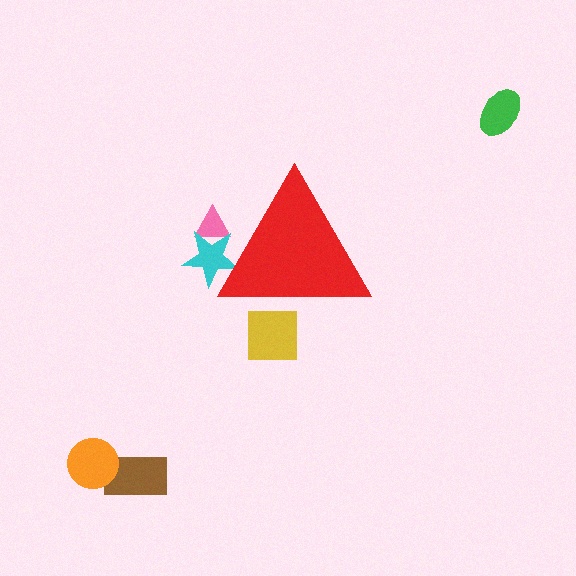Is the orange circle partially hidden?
No, the orange circle is fully visible.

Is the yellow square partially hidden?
Yes, the yellow square is partially hidden behind the red triangle.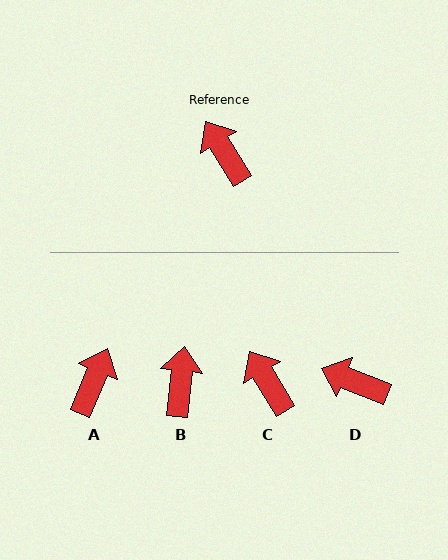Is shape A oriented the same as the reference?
No, it is off by about 54 degrees.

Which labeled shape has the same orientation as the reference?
C.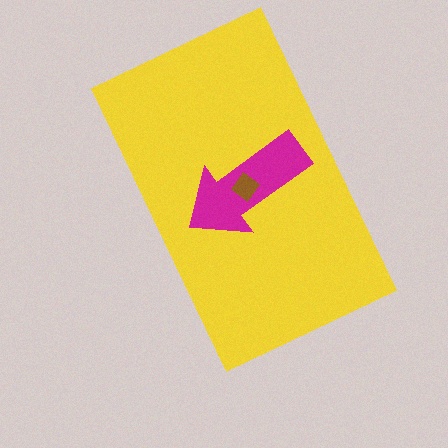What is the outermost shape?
The yellow rectangle.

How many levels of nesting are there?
3.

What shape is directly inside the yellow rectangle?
The magenta arrow.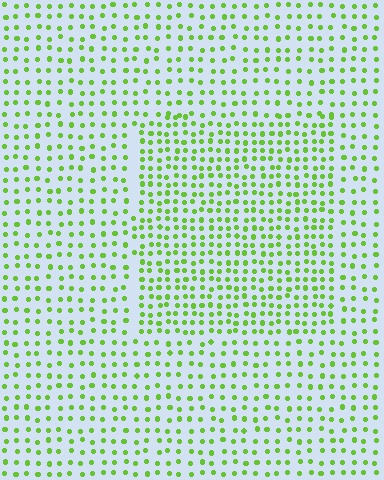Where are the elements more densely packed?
The elements are more densely packed inside the rectangle boundary.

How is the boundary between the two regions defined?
The boundary is defined by a change in element density (approximately 1.6x ratio). All elements are the same color, size, and shape.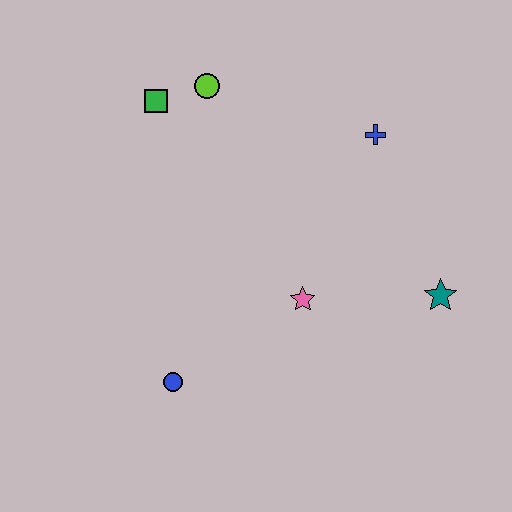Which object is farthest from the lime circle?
The teal star is farthest from the lime circle.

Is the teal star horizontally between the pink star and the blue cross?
No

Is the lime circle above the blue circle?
Yes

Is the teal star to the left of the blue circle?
No